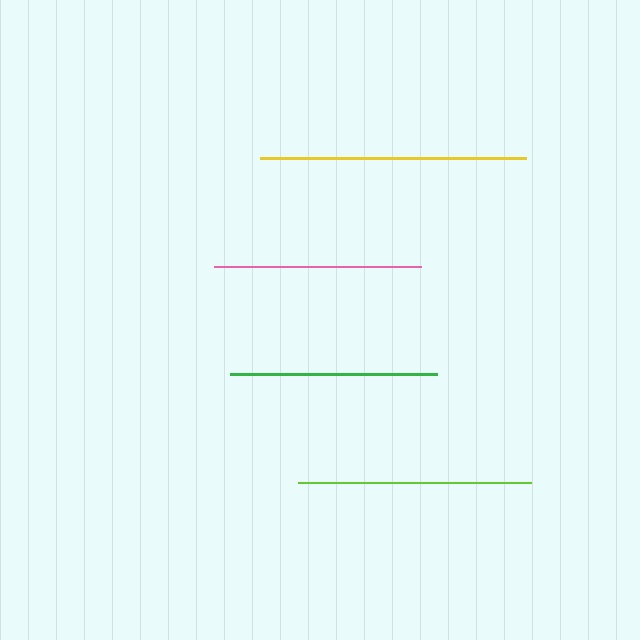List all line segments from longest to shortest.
From longest to shortest: yellow, lime, pink, green.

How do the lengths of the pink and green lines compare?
The pink and green lines are approximately the same length.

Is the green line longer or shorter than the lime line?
The lime line is longer than the green line.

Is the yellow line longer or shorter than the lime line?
The yellow line is longer than the lime line.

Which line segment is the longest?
The yellow line is the longest at approximately 266 pixels.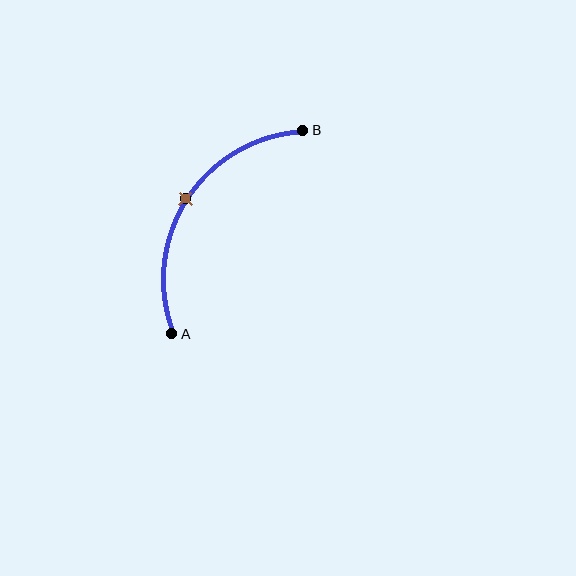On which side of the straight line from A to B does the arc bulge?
The arc bulges to the left of the straight line connecting A and B.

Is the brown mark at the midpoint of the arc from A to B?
Yes. The brown mark lies on the arc at equal arc-length from both A and B — it is the arc midpoint.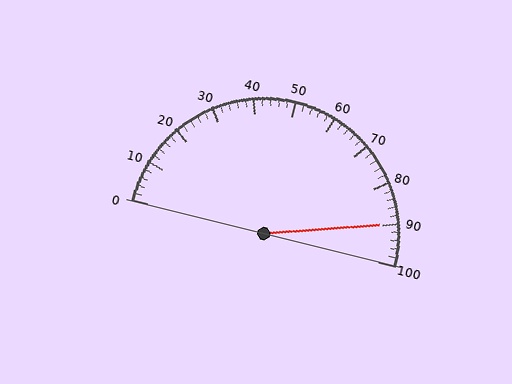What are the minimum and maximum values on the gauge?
The gauge ranges from 0 to 100.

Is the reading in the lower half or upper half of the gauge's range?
The reading is in the upper half of the range (0 to 100).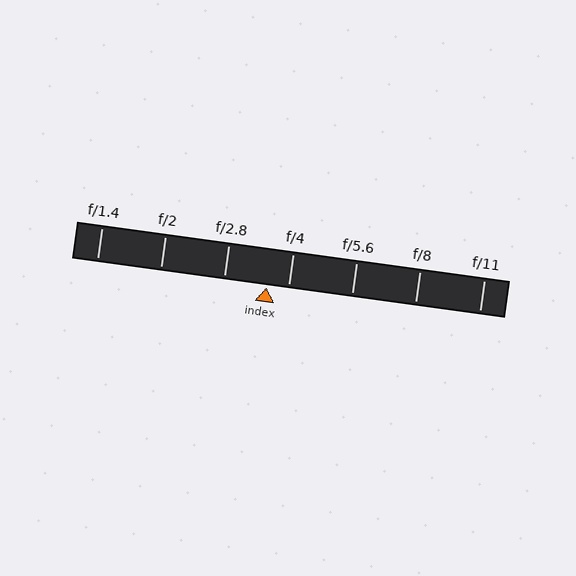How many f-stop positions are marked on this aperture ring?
There are 7 f-stop positions marked.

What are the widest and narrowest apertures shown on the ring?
The widest aperture shown is f/1.4 and the narrowest is f/11.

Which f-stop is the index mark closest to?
The index mark is closest to f/4.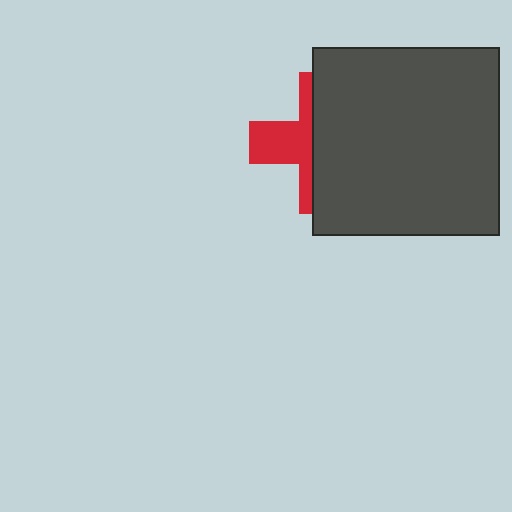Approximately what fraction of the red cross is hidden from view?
Roughly 63% of the red cross is hidden behind the dark gray square.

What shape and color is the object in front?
The object in front is a dark gray square.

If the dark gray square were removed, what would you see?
You would see the complete red cross.